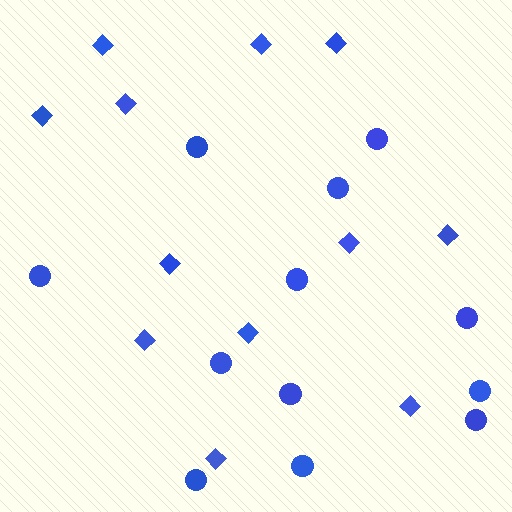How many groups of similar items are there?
There are 2 groups: one group of circles (12) and one group of diamonds (12).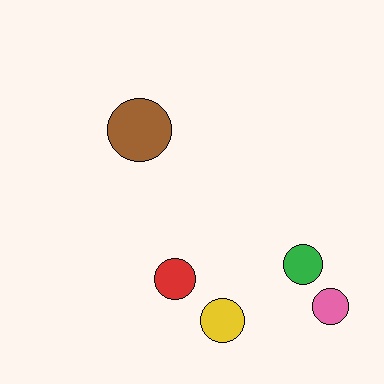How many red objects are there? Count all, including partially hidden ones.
There is 1 red object.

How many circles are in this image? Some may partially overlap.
There are 5 circles.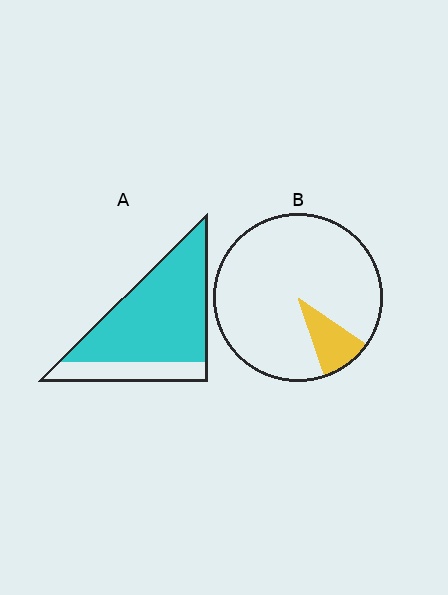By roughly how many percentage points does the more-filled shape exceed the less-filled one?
By roughly 65 percentage points (A over B).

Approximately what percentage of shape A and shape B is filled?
A is approximately 80% and B is approximately 10%.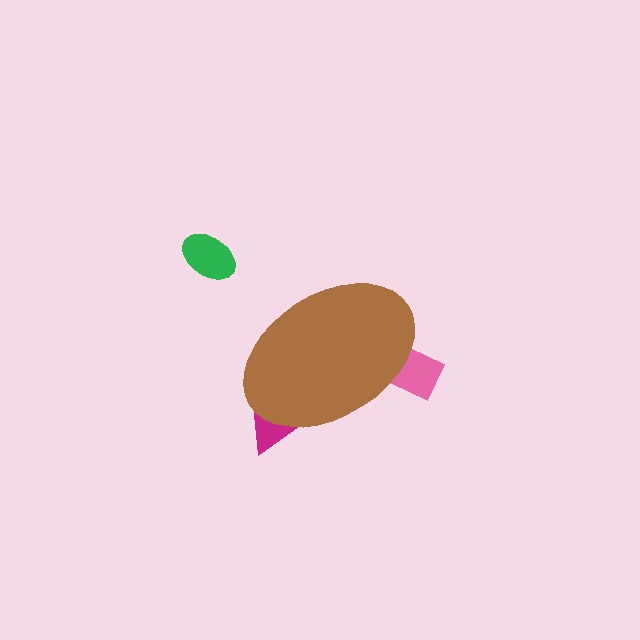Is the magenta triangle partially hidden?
Yes, the magenta triangle is partially hidden behind the brown ellipse.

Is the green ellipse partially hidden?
No, the green ellipse is fully visible.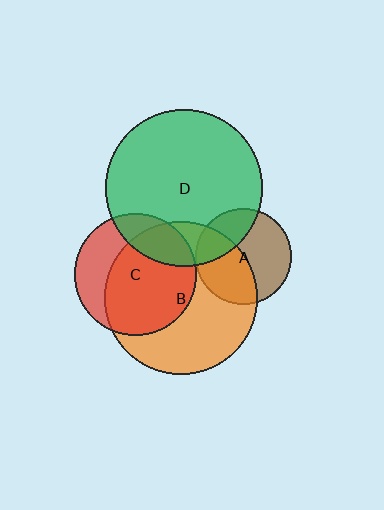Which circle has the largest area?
Circle D (green).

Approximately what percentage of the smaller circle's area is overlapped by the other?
Approximately 30%.